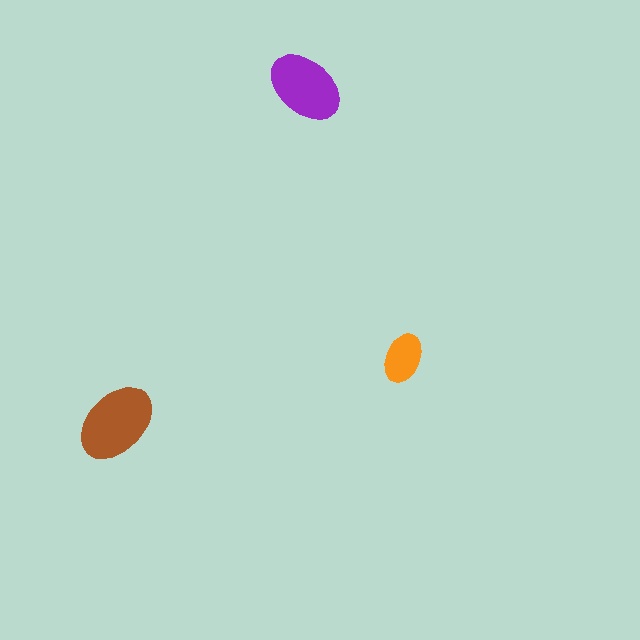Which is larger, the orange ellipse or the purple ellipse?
The purple one.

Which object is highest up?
The purple ellipse is topmost.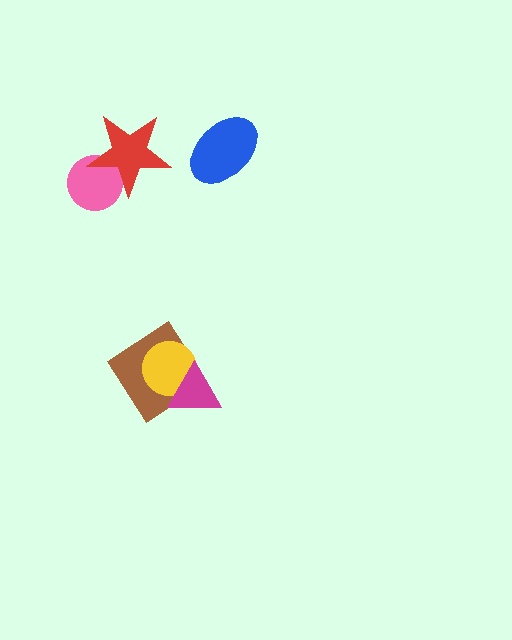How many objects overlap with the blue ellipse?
0 objects overlap with the blue ellipse.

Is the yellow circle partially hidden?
Yes, it is partially covered by another shape.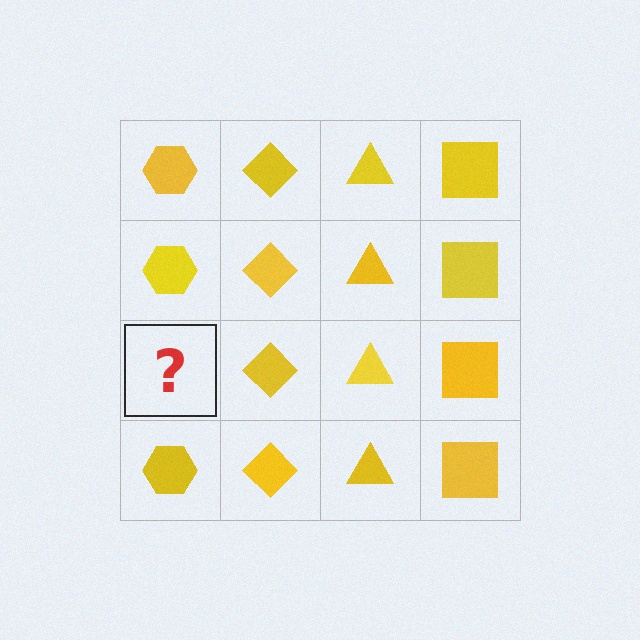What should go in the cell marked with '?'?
The missing cell should contain a yellow hexagon.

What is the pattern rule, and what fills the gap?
The rule is that each column has a consistent shape. The gap should be filled with a yellow hexagon.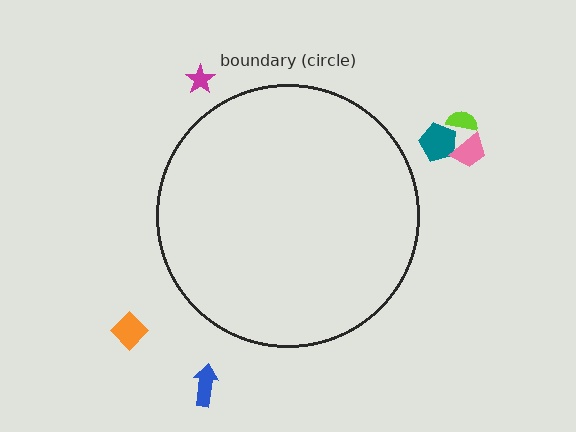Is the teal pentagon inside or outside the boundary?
Outside.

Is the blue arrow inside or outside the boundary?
Outside.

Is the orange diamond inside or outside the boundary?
Outside.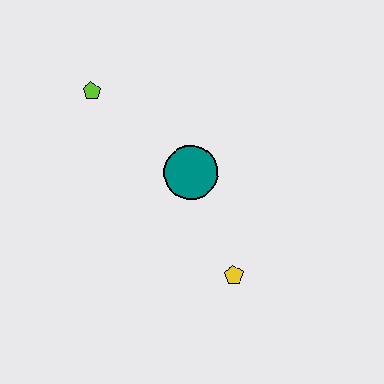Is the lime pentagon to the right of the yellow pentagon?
No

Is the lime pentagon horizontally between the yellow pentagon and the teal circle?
No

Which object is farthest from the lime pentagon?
The yellow pentagon is farthest from the lime pentagon.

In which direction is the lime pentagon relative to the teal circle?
The lime pentagon is to the left of the teal circle.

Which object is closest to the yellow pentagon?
The teal circle is closest to the yellow pentagon.